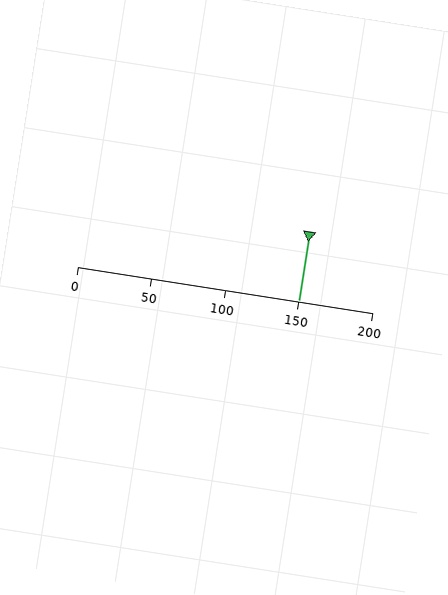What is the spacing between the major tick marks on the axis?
The major ticks are spaced 50 apart.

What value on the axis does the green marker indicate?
The marker indicates approximately 150.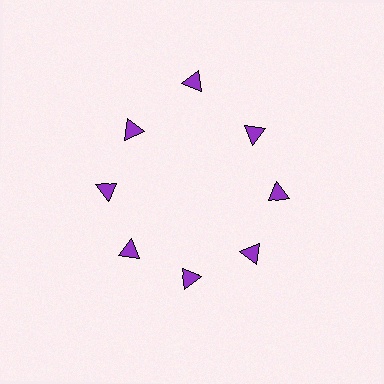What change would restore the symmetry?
The symmetry would be restored by moving it inward, back onto the ring so that all 8 triangles sit at equal angles and equal distance from the center.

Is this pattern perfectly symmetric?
No. The 8 purple triangles are arranged in a ring, but one element near the 12 o'clock position is pushed outward from the center, breaking the 8-fold rotational symmetry.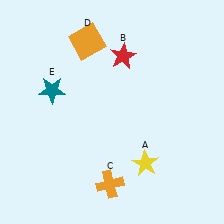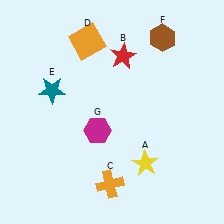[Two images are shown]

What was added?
A brown hexagon (F), a magenta hexagon (G) were added in Image 2.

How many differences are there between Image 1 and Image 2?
There are 2 differences between the two images.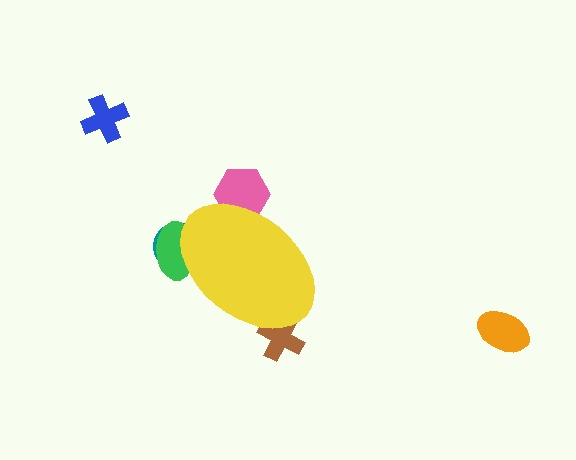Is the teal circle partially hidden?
Yes, the teal circle is partially hidden behind the yellow ellipse.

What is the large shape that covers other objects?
A yellow ellipse.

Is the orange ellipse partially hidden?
No, the orange ellipse is fully visible.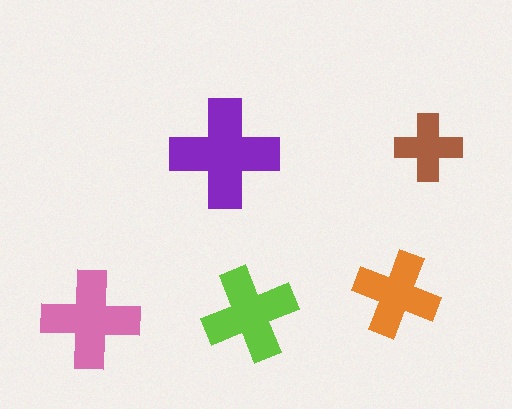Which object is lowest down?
The pink cross is bottommost.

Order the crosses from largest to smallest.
the purple one, the pink one, the lime one, the orange one, the brown one.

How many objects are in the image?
There are 5 objects in the image.